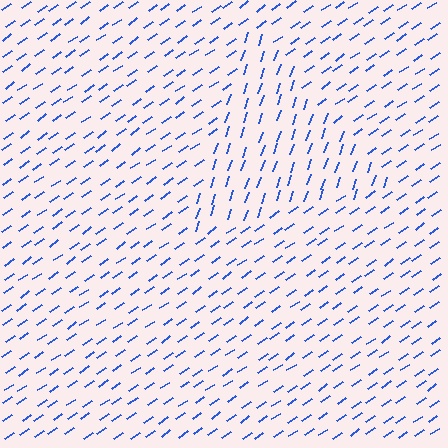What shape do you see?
I see a triangle.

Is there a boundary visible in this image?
Yes, there is a texture boundary formed by a change in line orientation.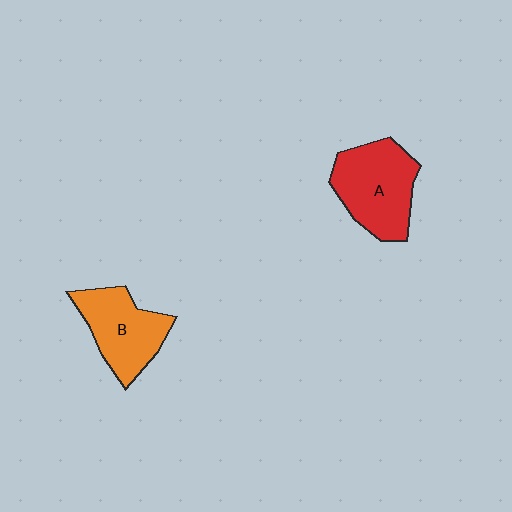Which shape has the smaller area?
Shape B (orange).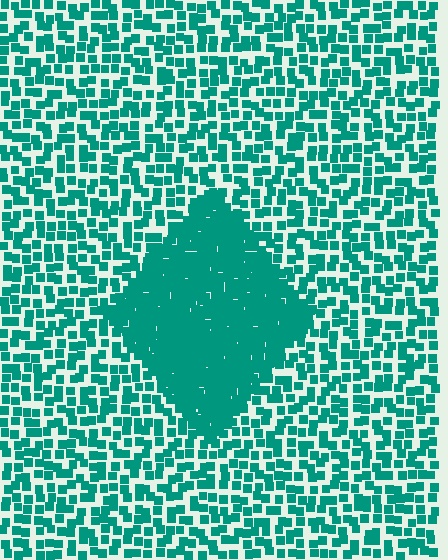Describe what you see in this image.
The image contains small teal elements arranged at two different densities. A diamond-shaped region is visible where the elements are more densely packed than the surrounding area.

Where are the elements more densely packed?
The elements are more densely packed inside the diamond boundary.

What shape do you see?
I see a diamond.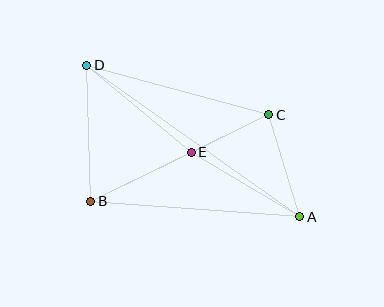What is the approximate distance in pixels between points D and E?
The distance between D and E is approximately 136 pixels.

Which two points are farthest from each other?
Points A and D are farthest from each other.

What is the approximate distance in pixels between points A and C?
The distance between A and C is approximately 107 pixels.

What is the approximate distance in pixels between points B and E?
The distance between B and E is approximately 112 pixels.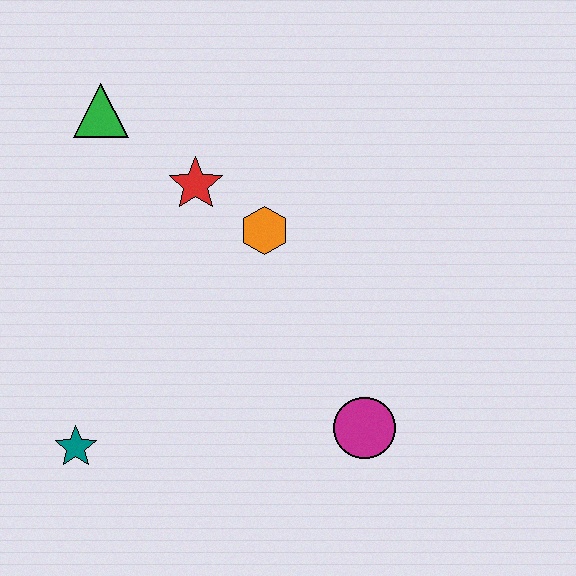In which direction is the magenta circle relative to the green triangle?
The magenta circle is below the green triangle.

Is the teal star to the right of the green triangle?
No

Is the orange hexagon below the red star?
Yes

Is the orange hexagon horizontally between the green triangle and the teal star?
No